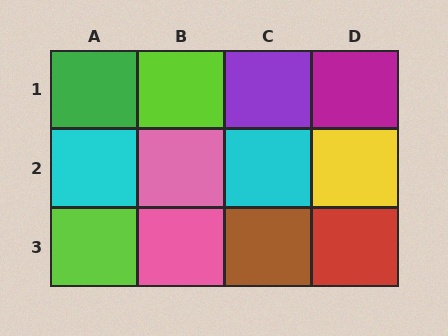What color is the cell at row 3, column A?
Lime.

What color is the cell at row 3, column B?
Pink.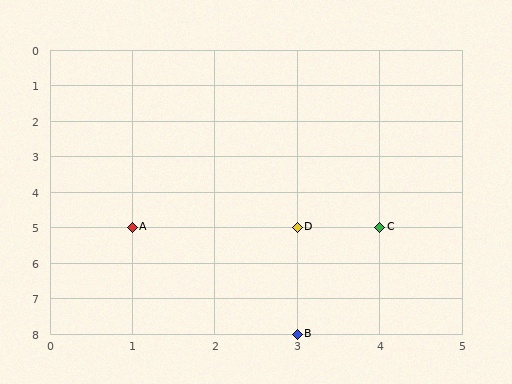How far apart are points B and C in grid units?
Points B and C are 1 column and 3 rows apart (about 3.2 grid units diagonally).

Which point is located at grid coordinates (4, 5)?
Point C is at (4, 5).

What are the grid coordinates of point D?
Point D is at grid coordinates (3, 5).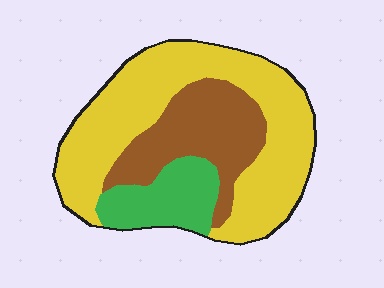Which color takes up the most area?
Yellow, at roughly 55%.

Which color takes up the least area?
Green, at roughly 15%.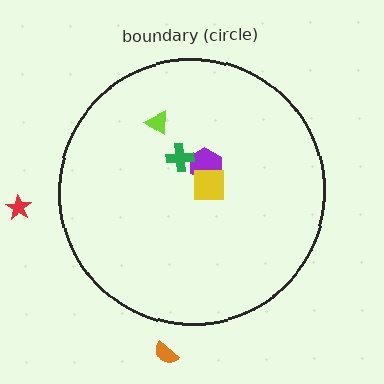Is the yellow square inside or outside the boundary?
Inside.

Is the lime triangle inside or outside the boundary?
Inside.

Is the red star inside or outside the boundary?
Outside.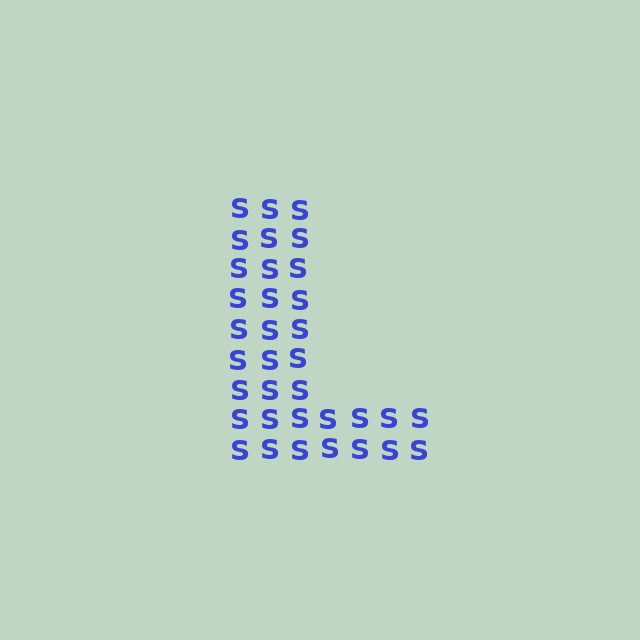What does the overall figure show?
The overall figure shows the letter L.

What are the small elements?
The small elements are letter S's.